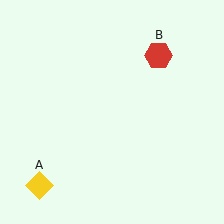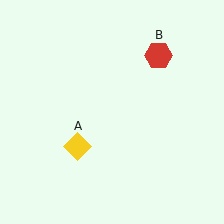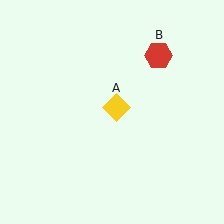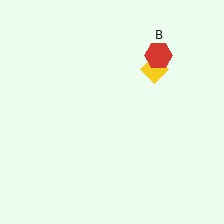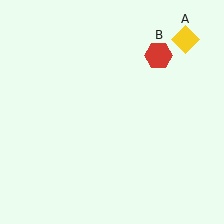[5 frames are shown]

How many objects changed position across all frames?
1 object changed position: yellow diamond (object A).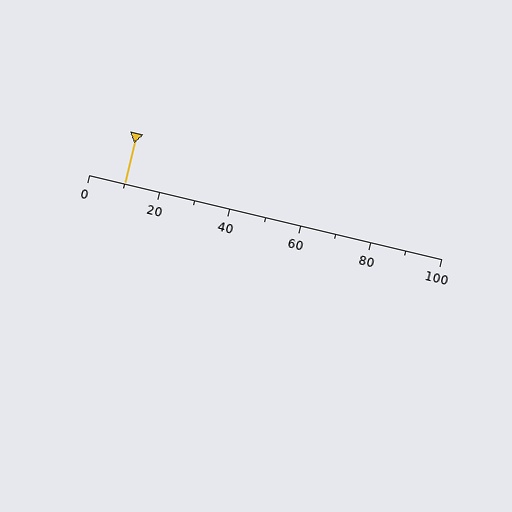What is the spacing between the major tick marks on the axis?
The major ticks are spaced 20 apart.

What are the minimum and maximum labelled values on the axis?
The axis runs from 0 to 100.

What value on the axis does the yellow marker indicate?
The marker indicates approximately 10.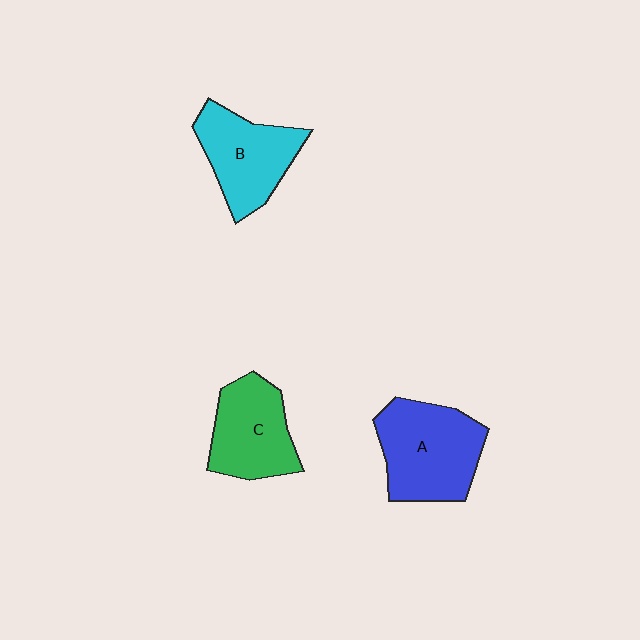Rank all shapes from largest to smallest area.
From largest to smallest: A (blue), B (cyan), C (green).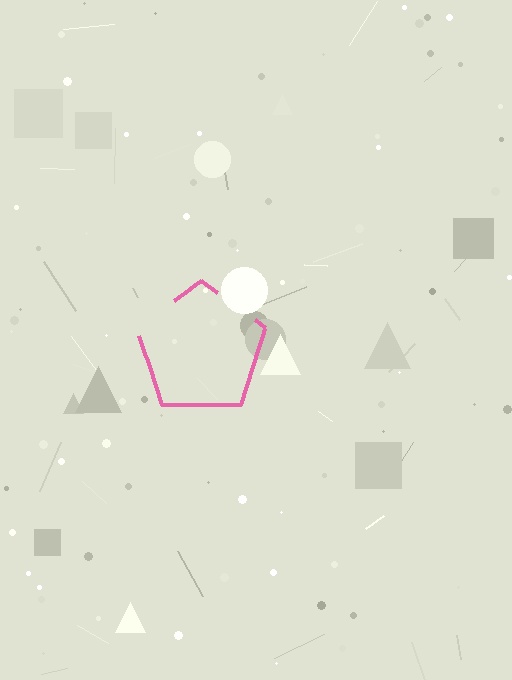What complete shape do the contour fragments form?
The contour fragments form a pentagon.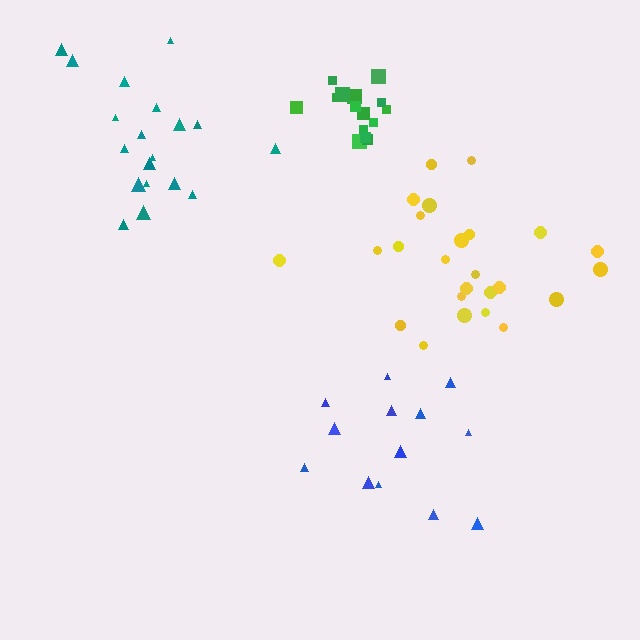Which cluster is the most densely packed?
Green.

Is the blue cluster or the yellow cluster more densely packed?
Yellow.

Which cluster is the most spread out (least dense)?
Blue.